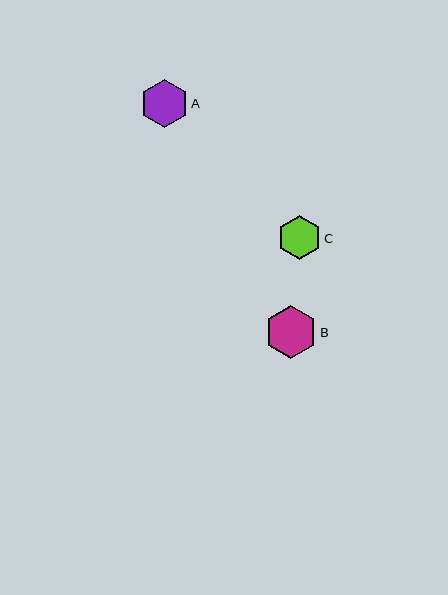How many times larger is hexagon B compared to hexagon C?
Hexagon B is approximately 1.2 times the size of hexagon C.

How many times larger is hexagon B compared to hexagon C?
Hexagon B is approximately 1.2 times the size of hexagon C.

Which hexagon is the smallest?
Hexagon C is the smallest with a size of approximately 44 pixels.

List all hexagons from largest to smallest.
From largest to smallest: B, A, C.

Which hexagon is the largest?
Hexagon B is the largest with a size of approximately 53 pixels.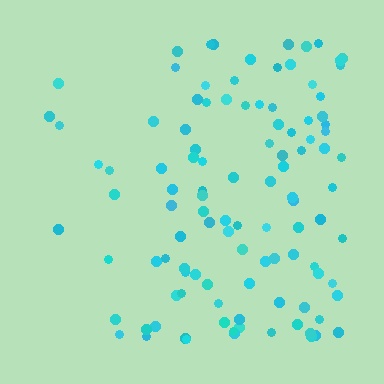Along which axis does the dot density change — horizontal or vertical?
Horizontal.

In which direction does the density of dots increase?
From left to right, with the right side densest.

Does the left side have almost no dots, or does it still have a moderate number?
Still a moderate number, just noticeably fewer than the right.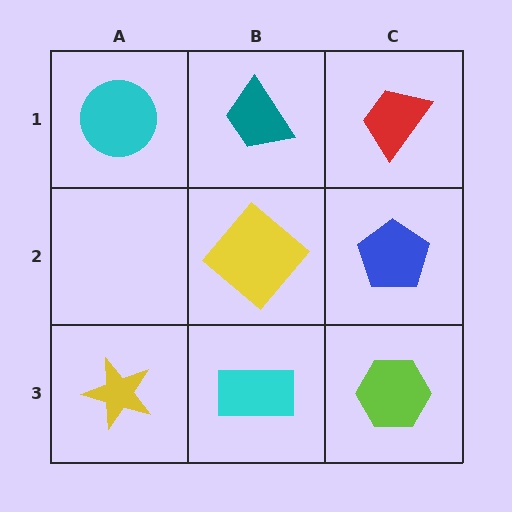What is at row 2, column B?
A yellow diamond.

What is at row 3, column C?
A lime hexagon.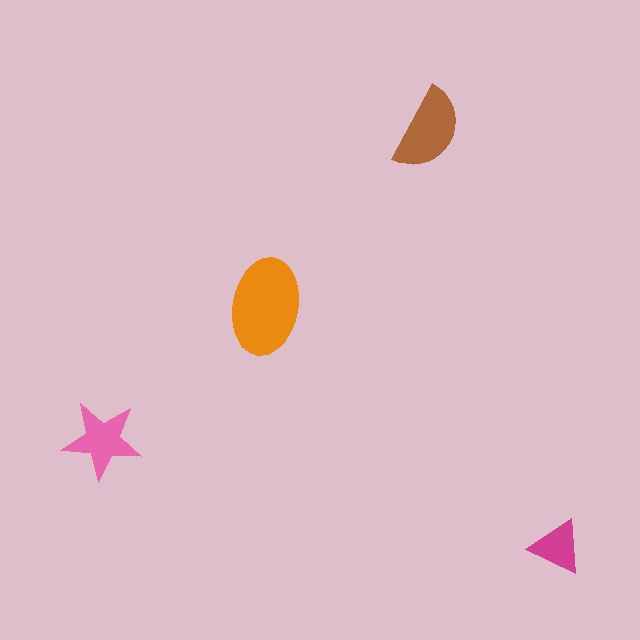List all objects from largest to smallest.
The orange ellipse, the brown semicircle, the pink star, the magenta triangle.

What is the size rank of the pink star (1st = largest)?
3rd.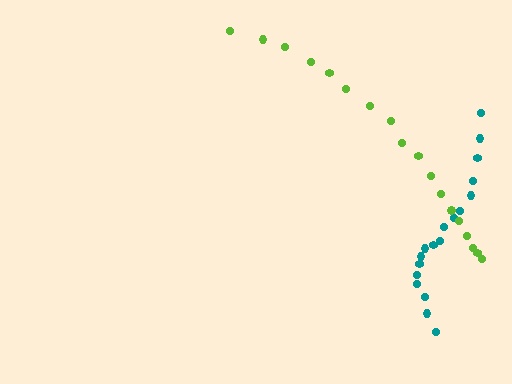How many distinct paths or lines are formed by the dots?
There are 2 distinct paths.